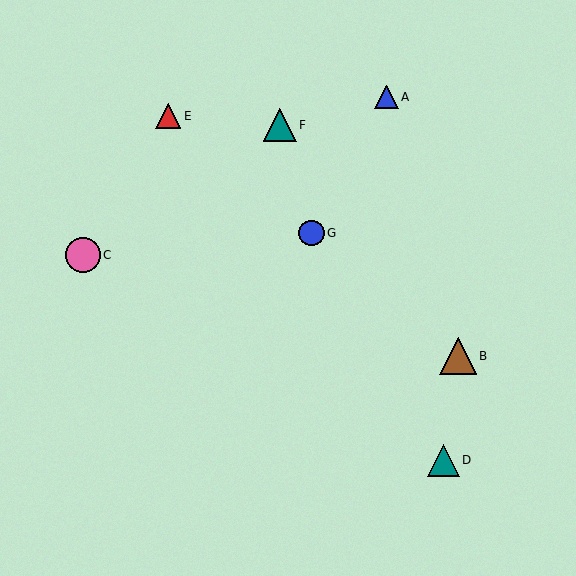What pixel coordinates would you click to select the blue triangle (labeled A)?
Click at (386, 97) to select the blue triangle A.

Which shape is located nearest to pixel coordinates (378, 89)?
The blue triangle (labeled A) at (386, 97) is nearest to that location.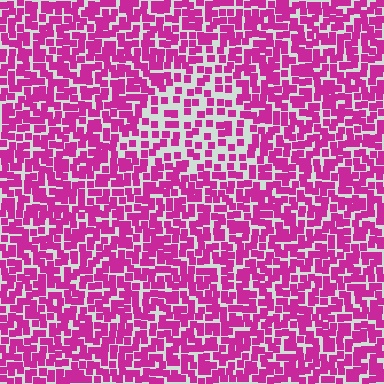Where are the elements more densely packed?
The elements are more densely packed outside the triangle boundary.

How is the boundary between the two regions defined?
The boundary is defined by a change in element density (approximately 1.9x ratio). All elements are the same color, size, and shape.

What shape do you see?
I see a triangle.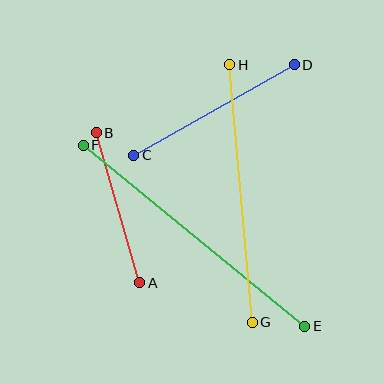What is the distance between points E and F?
The distance is approximately 286 pixels.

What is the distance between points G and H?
The distance is approximately 258 pixels.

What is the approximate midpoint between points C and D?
The midpoint is at approximately (214, 110) pixels.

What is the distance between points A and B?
The distance is approximately 156 pixels.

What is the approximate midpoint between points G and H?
The midpoint is at approximately (241, 193) pixels.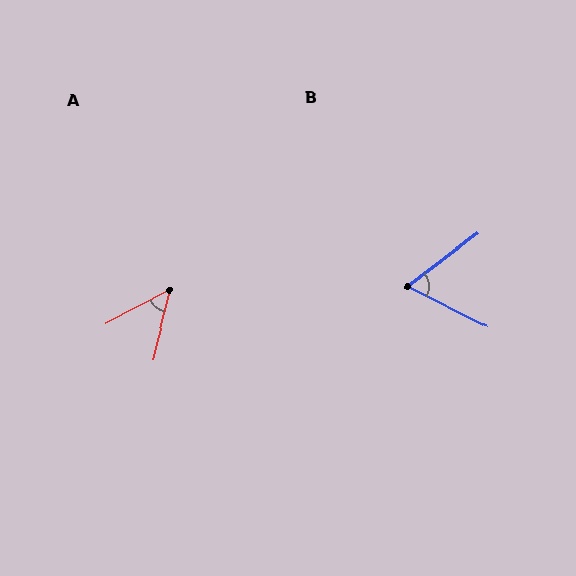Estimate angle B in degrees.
Approximately 64 degrees.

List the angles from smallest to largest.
A (48°), B (64°).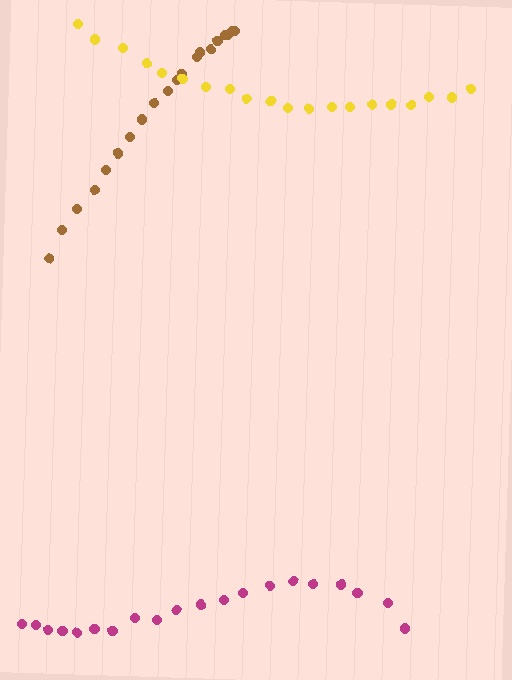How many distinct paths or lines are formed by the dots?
There are 3 distinct paths.